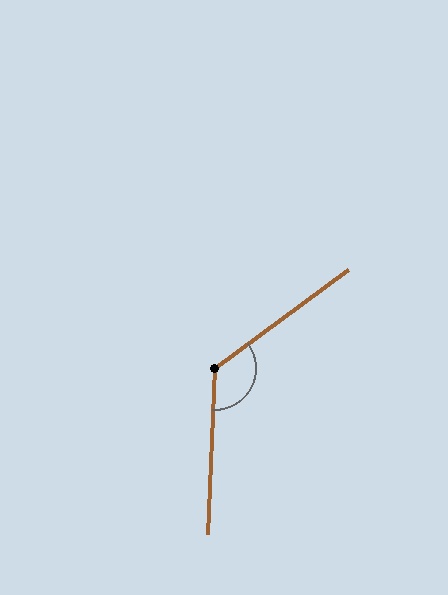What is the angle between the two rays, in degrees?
Approximately 128 degrees.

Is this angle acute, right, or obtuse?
It is obtuse.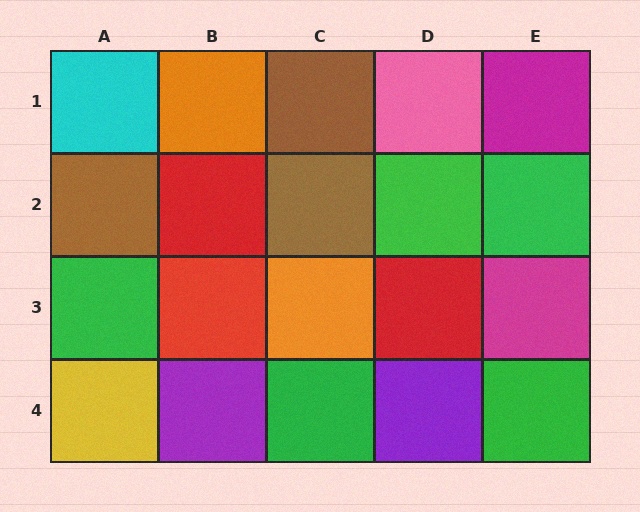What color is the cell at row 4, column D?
Purple.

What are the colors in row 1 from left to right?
Cyan, orange, brown, pink, magenta.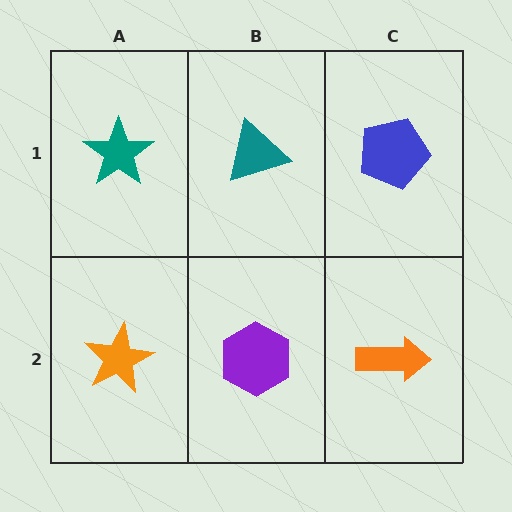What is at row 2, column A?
An orange star.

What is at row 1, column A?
A teal star.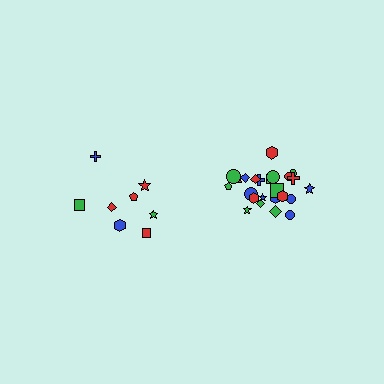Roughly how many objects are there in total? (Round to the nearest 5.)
Roughly 35 objects in total.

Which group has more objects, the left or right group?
The right group.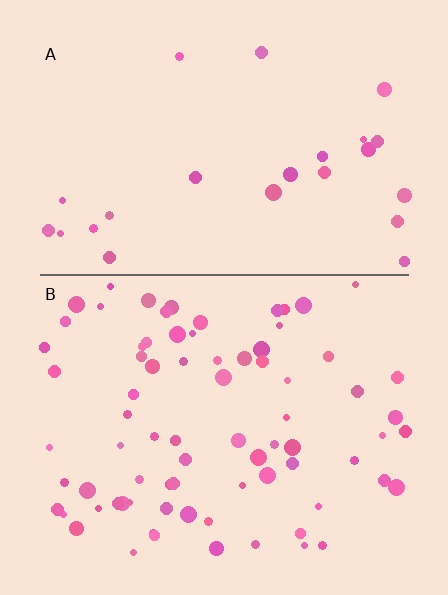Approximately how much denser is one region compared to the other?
Approximately 3.2× — region B over region A.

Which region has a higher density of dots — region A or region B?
B (the bottom).